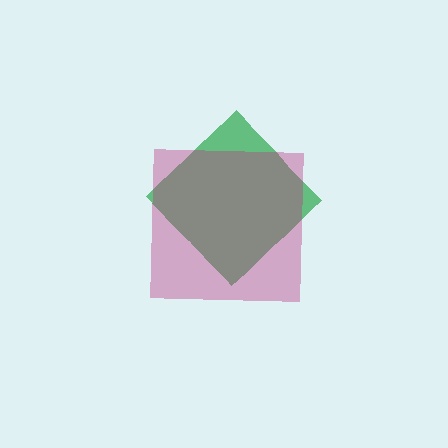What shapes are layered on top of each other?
The layered shapes are: a green diamond, a magenta square.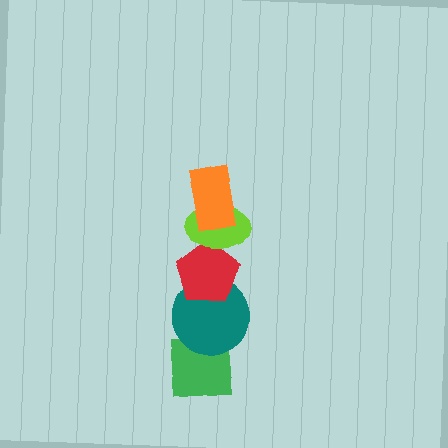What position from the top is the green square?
The green square is 5th from the top.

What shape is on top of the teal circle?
The red pentagon is on top of the teal circle.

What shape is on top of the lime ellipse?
The orange rectangle is on top of the lime ellipse.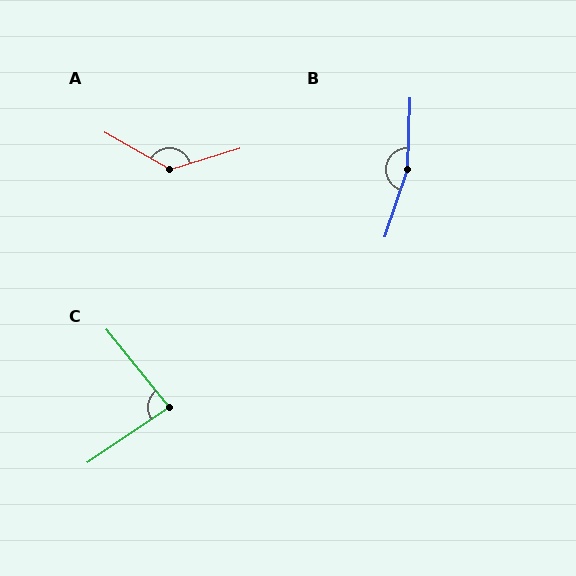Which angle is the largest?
B, at approximately 164 degrees.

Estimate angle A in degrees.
Approximately 133 degrees.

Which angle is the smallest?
C, at approximately 85 degrees.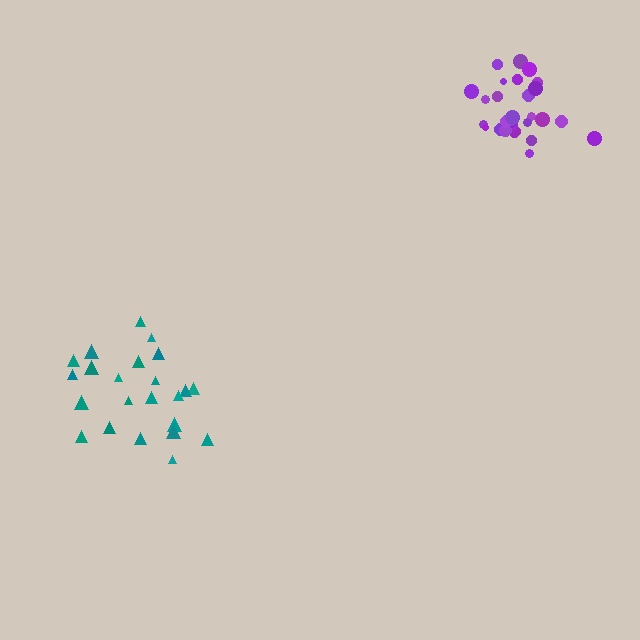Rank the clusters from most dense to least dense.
purple, teal.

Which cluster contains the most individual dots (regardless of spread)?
Purple (30).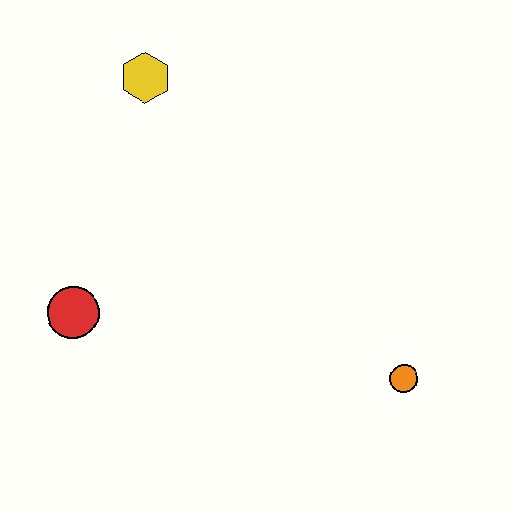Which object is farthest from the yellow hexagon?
The orange circle is farthest from the yellow hexagon.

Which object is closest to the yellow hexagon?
The red circle is closest to the yellow hexagon.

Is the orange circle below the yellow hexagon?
Yes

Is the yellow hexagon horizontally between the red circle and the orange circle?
Yes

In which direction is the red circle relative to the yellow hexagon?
The red circle is below the yellow hexagon.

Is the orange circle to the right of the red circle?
Yes